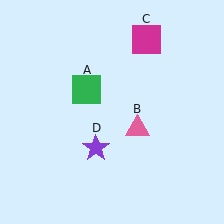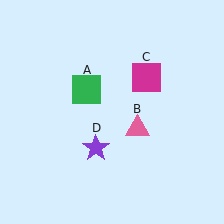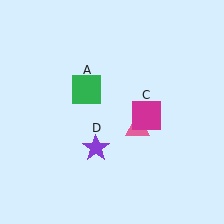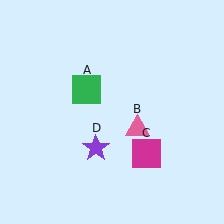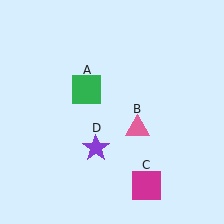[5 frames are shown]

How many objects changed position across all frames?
1 object changed position: magenta square (object C).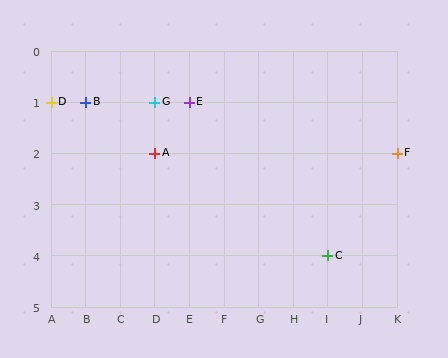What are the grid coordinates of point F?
Point F is at grid coordinates (K, 2).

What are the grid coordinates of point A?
Point A is at grid coordinates (D, 2).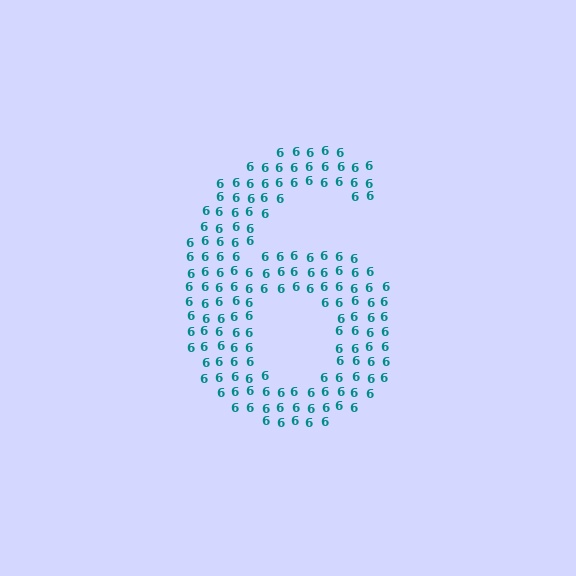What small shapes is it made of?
It is made of small digit 6's.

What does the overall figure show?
The overall figure shows the digit 6.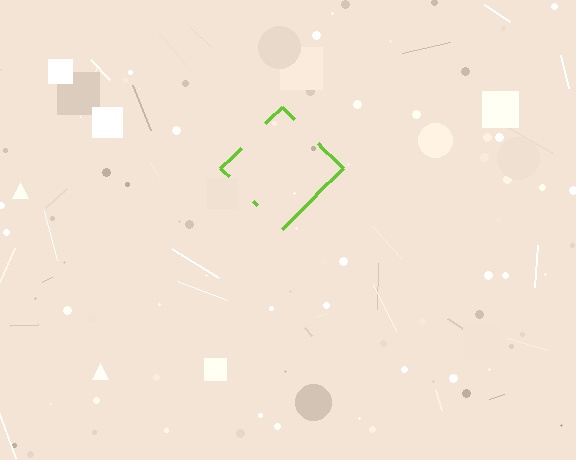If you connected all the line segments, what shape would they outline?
They would outline a diamond.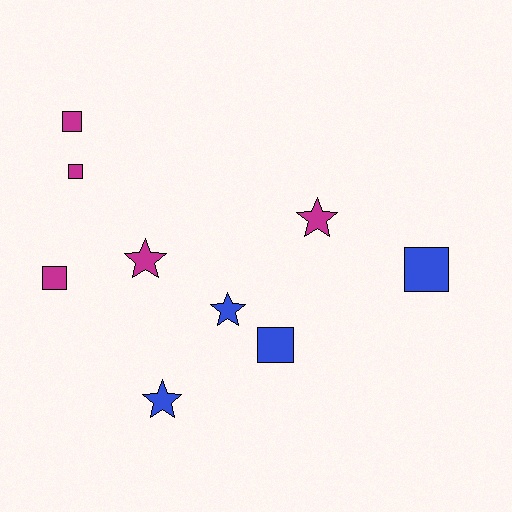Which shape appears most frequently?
Square, with 5 objects.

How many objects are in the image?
There are 9 objects.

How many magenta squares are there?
There are 3 magenta squares.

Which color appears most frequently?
Magenta, with 5 objects.